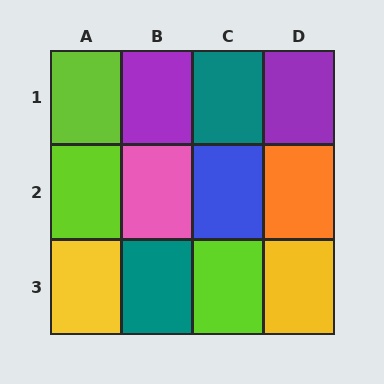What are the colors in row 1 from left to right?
Lime, purple, teal, purple.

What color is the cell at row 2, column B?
Pink.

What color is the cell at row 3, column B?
Teal.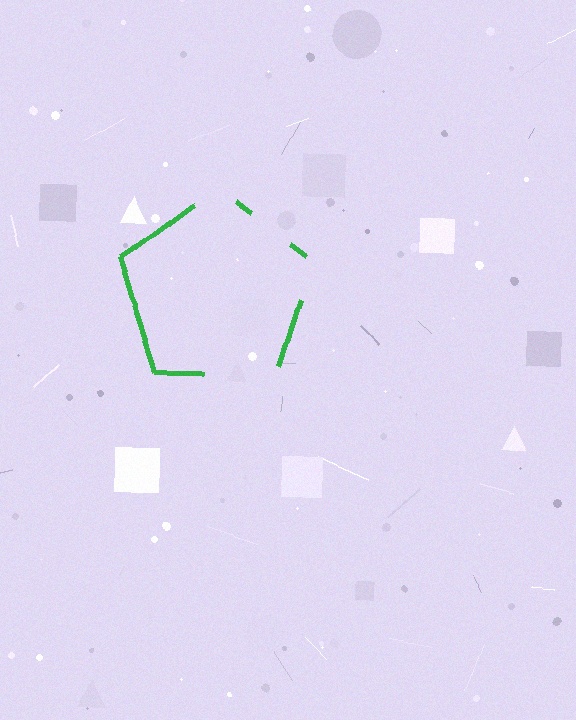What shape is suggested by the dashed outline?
The dashed outline suggests a pentagon.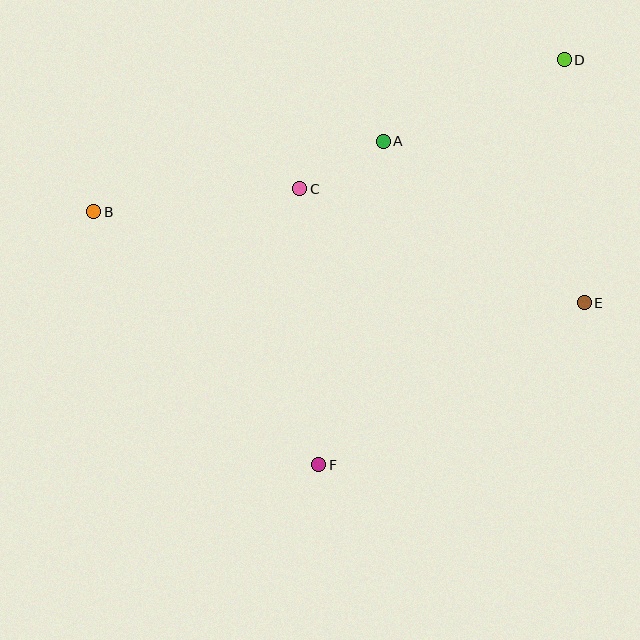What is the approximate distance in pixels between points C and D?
The distance between C and D is approximately 294 pixels.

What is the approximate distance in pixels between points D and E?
The distance between D and E is approximately 244 pixels.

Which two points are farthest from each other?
Points B and E are farthest from each other.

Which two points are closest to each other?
Points A and C are closest to each other.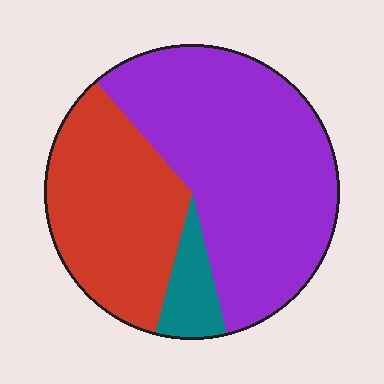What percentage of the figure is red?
Red covers roughly 35% of the figure.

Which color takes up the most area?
Purple, at roughly 55%.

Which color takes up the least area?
Teal, at roughly 10%.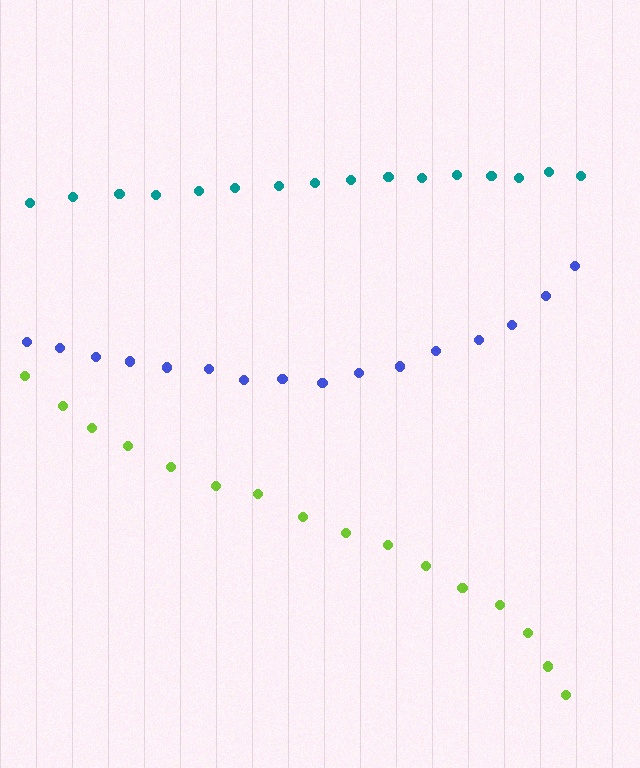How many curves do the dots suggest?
There are 3 distinct paths.